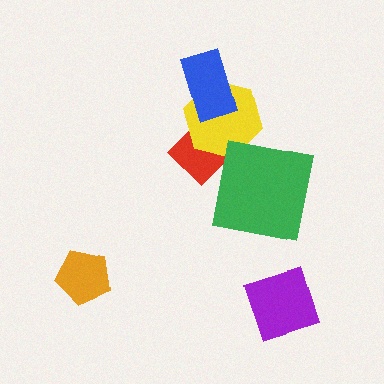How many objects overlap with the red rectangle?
3 objects overlap with the red rectangle.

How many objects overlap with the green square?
1 object overlaps with the green square.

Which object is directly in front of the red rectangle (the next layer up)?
The yellow hexagon is directly in front of the red rectangle.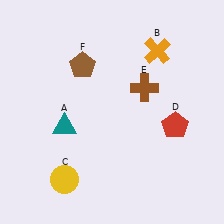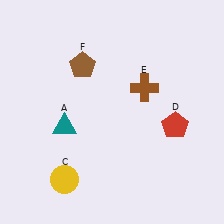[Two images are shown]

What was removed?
The orange cross (B) was removed in Image 2.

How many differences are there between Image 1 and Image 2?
There is 1 difference between the two images.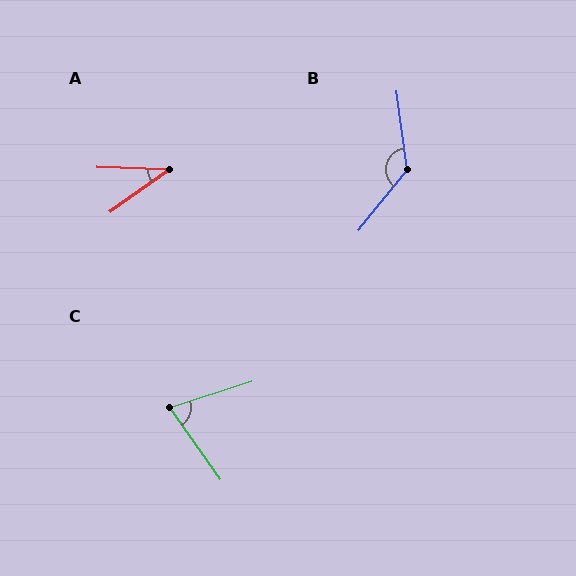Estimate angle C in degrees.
Approximately 73 degrees.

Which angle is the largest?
B, at approximately 134 degrees.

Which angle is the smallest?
A, at approximately 37 degrees.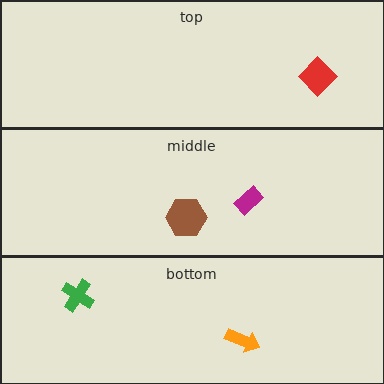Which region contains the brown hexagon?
The middle region.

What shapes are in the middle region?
The brown hexagon, the magenta rectangle.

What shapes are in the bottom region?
The green cross, the orange arrow.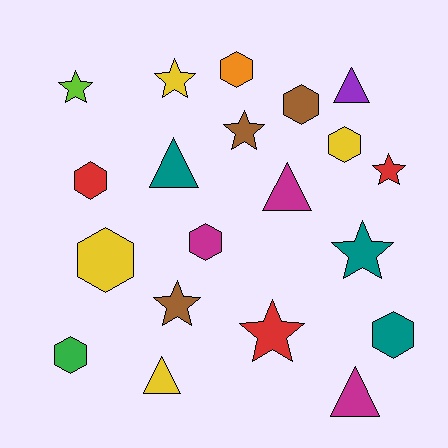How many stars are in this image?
There are 7 stars.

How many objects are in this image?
There are 20 objects.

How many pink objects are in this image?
There are no pink objects.